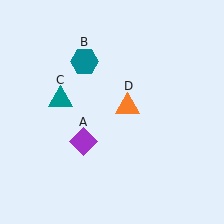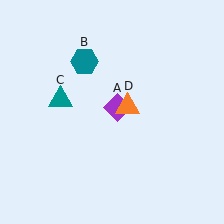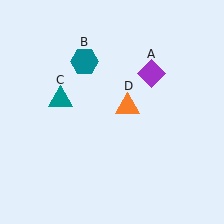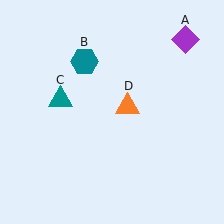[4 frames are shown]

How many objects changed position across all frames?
1 object changed position: purple diamond (object A).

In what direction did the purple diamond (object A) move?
The purple diamond (object A) moved up and to the right.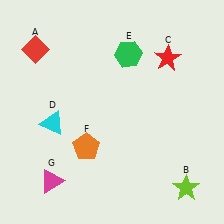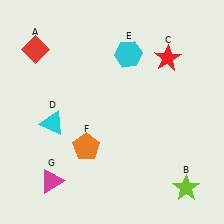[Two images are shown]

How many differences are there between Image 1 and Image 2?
There is 1 difference between the two images.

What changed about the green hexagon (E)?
In Image 1, E is green. In Image 2, it changed to cyan.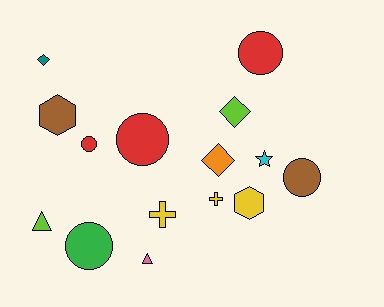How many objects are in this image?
There are 15 objects.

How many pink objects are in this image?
There is 1 pink object.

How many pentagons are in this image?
There are no pentagons.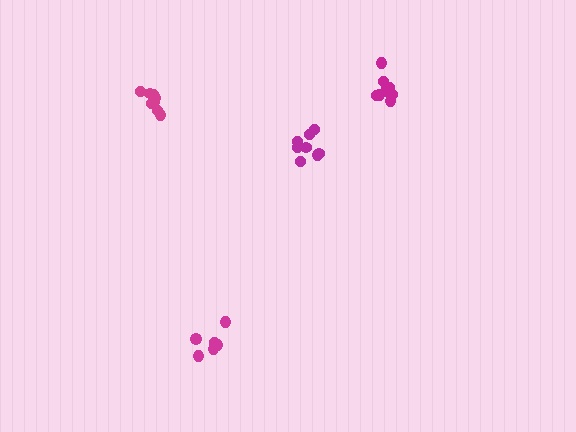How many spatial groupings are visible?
There are 4 spatial groupings.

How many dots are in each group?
Group 1: 8 dots, Group 2: 6 dots, Group 3: 10 dots, Group 4: 8 dots (32 total).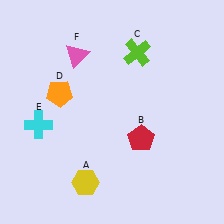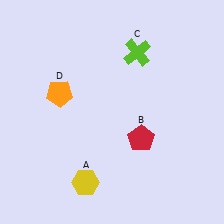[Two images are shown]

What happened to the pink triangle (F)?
The pink triangle (F) was removed in Image 2. It was in the top-left area of Image 1.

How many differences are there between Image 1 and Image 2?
There are 2 differences between the two images.